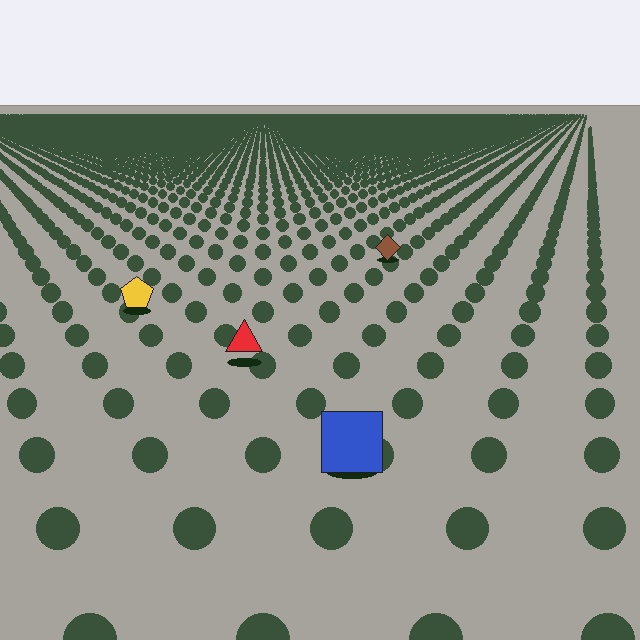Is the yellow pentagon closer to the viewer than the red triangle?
No. The red triangle is closer — you can tell from the texture gradient: the ground texture is coarser near it.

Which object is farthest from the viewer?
The brown diamond is farthest from the viewer. It appears smaller and the ground texture around it is denser.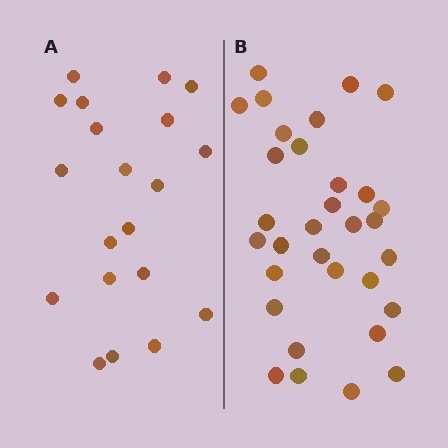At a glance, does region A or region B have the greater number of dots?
Region B (the right region) has more dots.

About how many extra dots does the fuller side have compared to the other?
Region B has roughly 12 or so more dots than region A.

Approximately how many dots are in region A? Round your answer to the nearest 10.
About 20 dots.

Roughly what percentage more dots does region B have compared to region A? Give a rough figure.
About 60% more.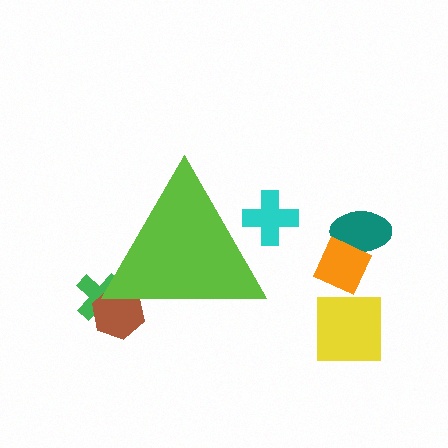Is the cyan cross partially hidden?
Yes, the cyan cross is partially hidden behind the lime triangle.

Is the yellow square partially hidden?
No, the yellow square is fully visible.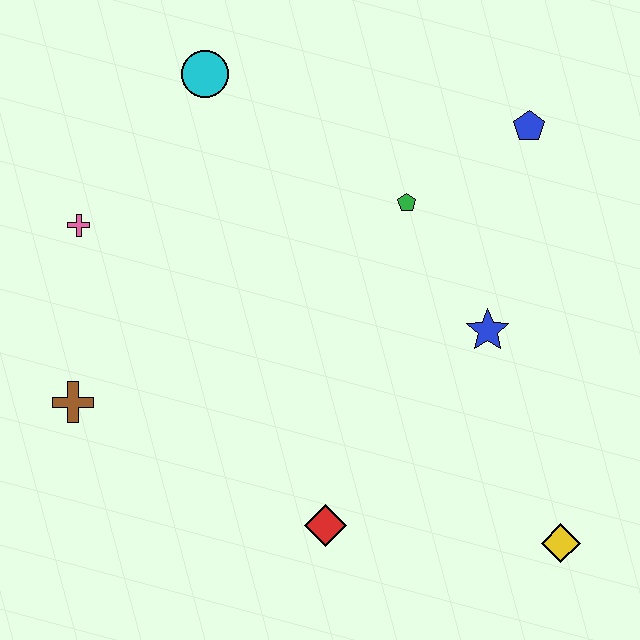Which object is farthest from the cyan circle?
The yellow diamond is farthest from the cyan circle.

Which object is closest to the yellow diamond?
The blue star is closest to the yellow diamond.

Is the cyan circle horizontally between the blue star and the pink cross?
Yes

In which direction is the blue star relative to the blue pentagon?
The blue star is below the blue pentagon.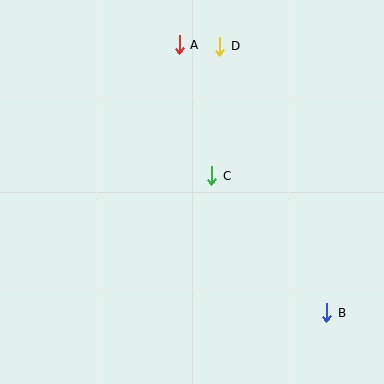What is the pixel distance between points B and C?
The distance between B and C is 179 pixels.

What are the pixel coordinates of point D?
Point D is at (220, 46).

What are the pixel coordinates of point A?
Point A is at (179, 45).